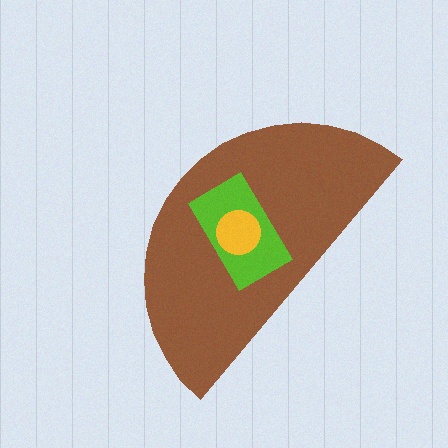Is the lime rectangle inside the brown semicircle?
Yes.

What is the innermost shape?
The yellow circle.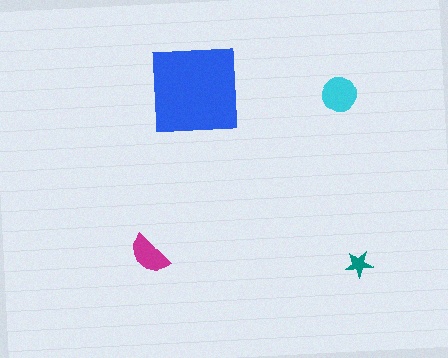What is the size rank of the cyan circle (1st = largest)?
2nd.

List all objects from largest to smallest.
The blue square, the cyan circle, the magenta semicircle, the teal star.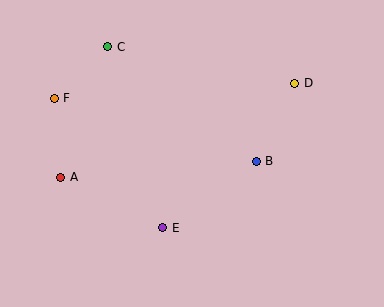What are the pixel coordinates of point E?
Point E is at (163, 228).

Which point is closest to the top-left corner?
Point F is closest to the top-left corner.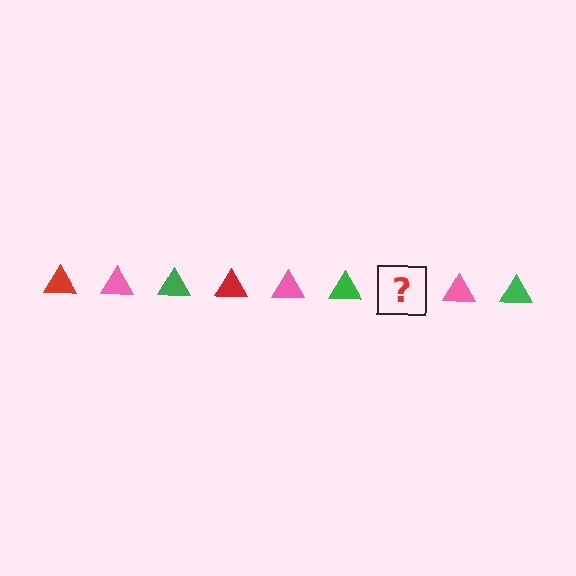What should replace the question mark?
The question mark should be replaced with a red triangle.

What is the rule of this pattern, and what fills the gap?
The rule is that the pattern cycles through red, pink, green triangles. The gap should be filled with a red triangle.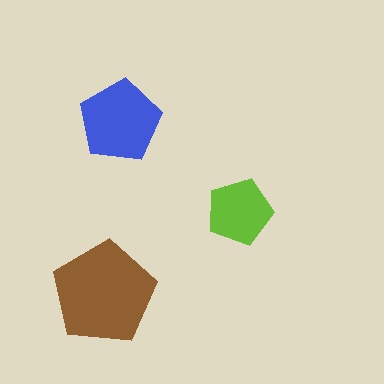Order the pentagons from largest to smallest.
the brown one, the blue one, the lime one.